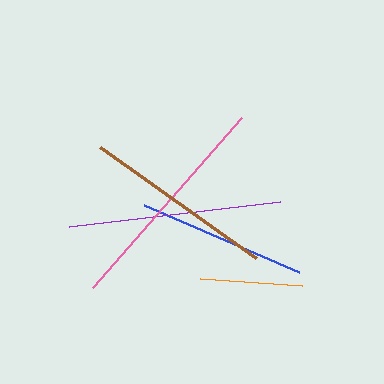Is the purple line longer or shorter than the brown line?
The purple line is longer than the brown line.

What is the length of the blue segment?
The blue segment is approximately 169 pixels long.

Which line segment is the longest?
The pink line is the longest at approximately 226 pixels.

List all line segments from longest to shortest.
From longest to shortest: pink, purple, brown, blue, orange.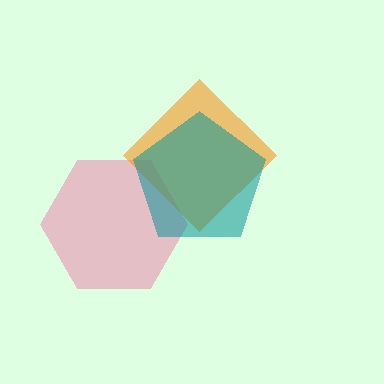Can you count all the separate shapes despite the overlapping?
Yes, there are 3 separate shapes.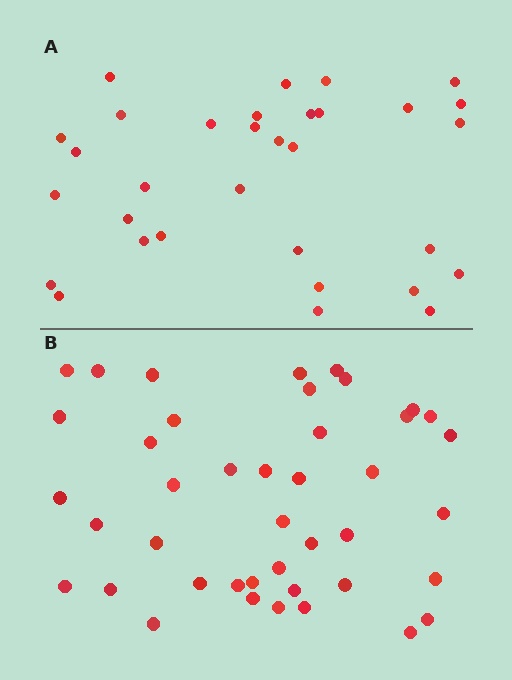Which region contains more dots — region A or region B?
Region B (the bottom region) has more dots.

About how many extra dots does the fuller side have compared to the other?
Region B has roughly 10 or so more dots than region A.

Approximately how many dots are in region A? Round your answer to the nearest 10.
About 30 dots. (The exact count is 32, which rounds to 30.)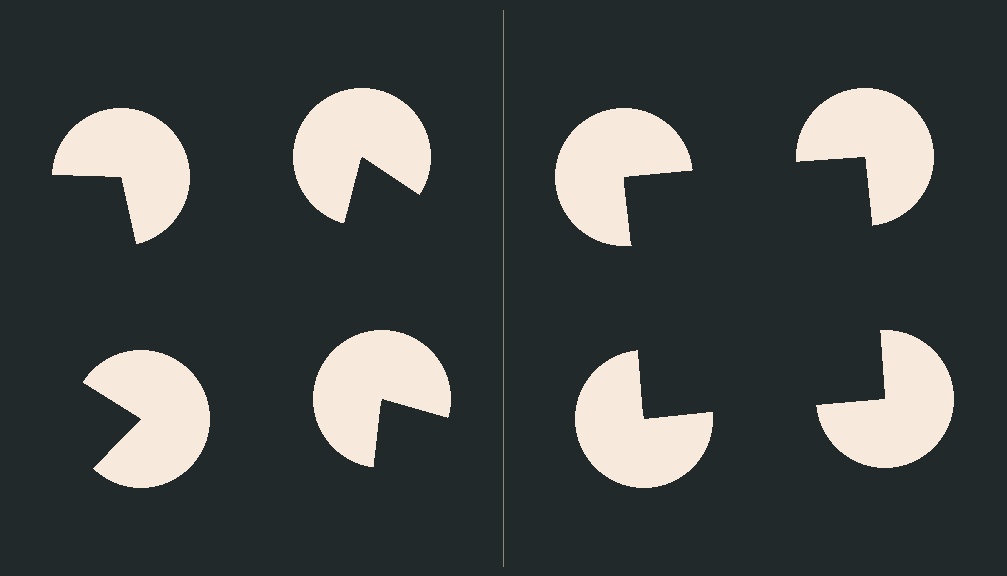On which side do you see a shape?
An illusory square appears on the right side. On the left side the wedge cuts are rotated, so no coherent shape forms.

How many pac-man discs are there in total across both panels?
8 — 4 on each side.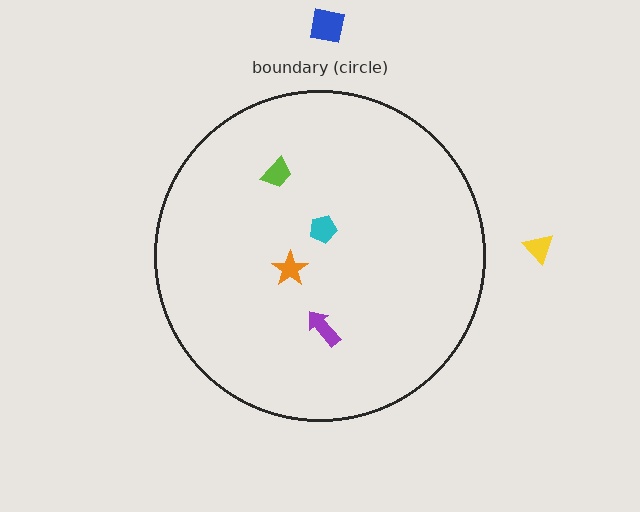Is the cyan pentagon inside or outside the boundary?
Inside.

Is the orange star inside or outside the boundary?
Inside.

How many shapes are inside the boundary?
4 inside, 2 outside.